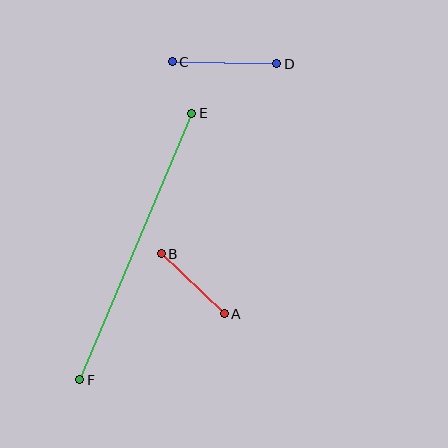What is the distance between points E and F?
The distance is approximately 289 pixels.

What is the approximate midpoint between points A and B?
The midpoint is at approximately (193, 284) pixels.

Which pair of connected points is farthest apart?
Points E and F are farthest apart.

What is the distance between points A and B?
The distance is approximately 87 pixels.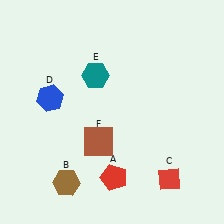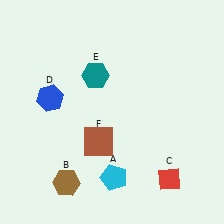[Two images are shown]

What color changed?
The pentagon (A) changed from red in Image 1 to cyan in Image 2.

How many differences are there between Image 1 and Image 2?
There is 1 difference between the two images.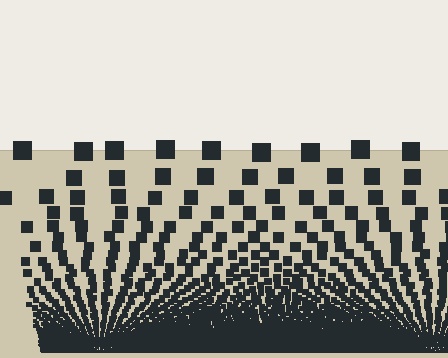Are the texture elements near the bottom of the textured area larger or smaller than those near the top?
Smaller. The gradient is inverted — elements near the bottom are smaller and denser.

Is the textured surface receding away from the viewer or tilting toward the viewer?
The surface appears to tilt toward the viewer. Texture elements get larger and sparser toward the top.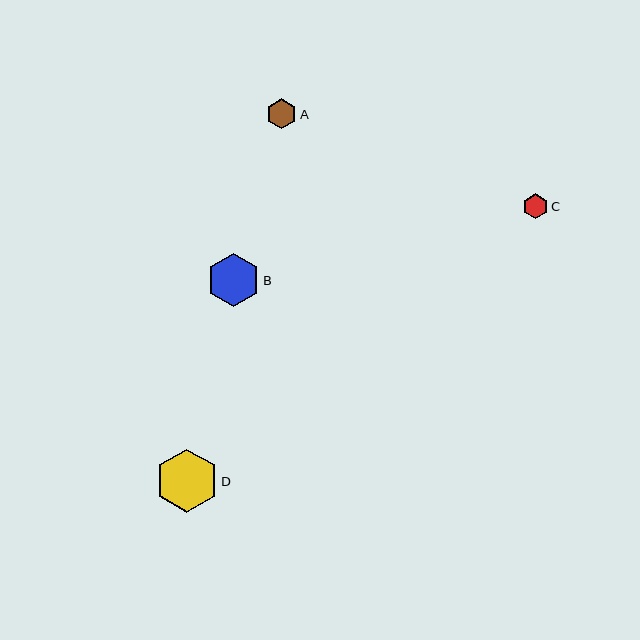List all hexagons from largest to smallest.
From largest to smallest: D, B, A, C.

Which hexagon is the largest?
Hexagon D is the largest with a size of approximately 63 pixels.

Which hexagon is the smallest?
Hexagon C is the smallest with a size of approximately 25 pixels.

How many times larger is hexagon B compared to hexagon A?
Hexagon B is approximately 1.8 times the size of hexagon A.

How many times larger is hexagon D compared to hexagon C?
Hexagon D is approximately 2.5 times the size of hexagon C.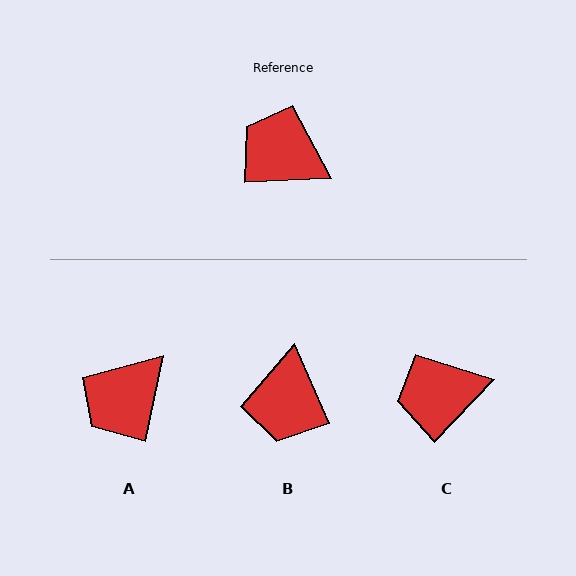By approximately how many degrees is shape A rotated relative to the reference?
Approximately 76 degrees counter-clockwise.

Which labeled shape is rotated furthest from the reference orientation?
B, about 111 degrees away.